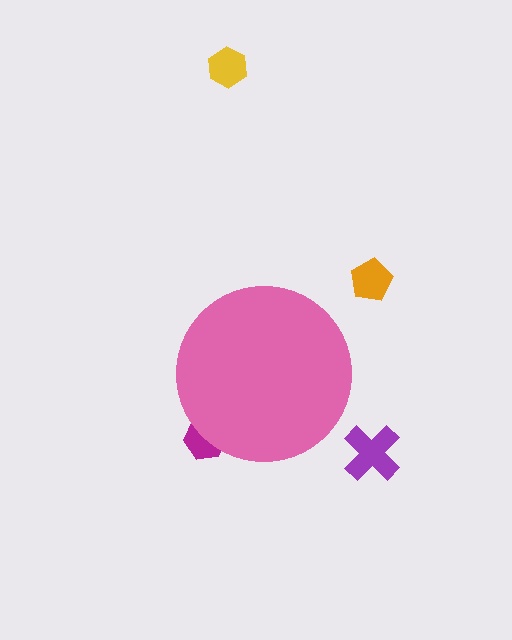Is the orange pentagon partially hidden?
No, the orange pentagon is fully visible.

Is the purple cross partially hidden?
No, the purple cross is fully visible.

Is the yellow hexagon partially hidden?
No, the yellow hexagon is fully visible.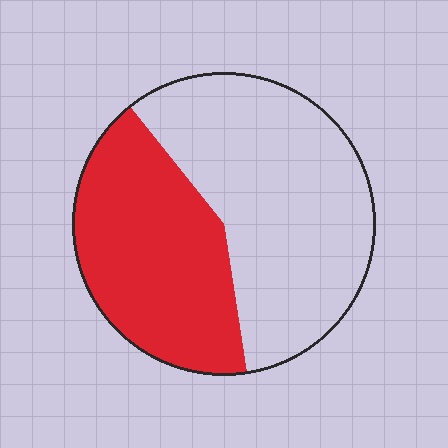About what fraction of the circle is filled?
About two fifths (2/5).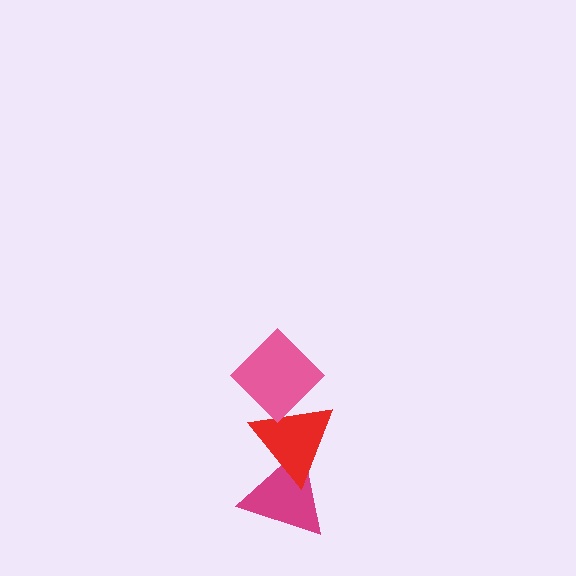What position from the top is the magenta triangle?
The magenta triangle is 3rd from the top.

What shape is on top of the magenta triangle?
The red triangle is on top of the magenta triangle.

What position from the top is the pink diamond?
The pink diamond is 1st from the top.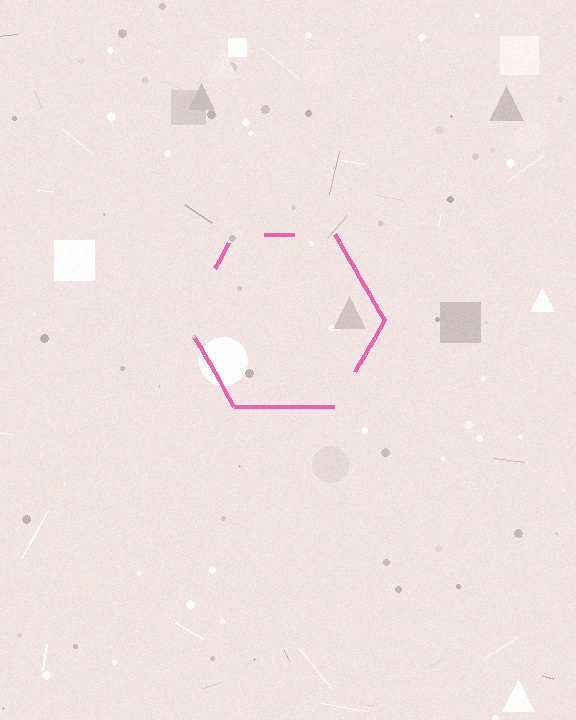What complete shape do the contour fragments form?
The contour fragments form a hexagon.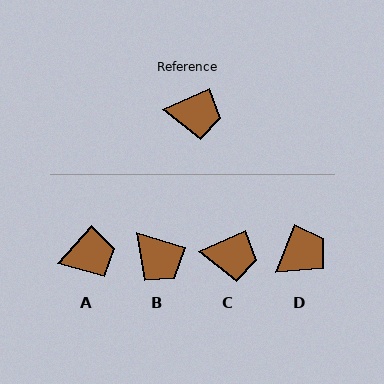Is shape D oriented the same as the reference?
No, it is off by about 44 degrees.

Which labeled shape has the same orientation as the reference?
C.